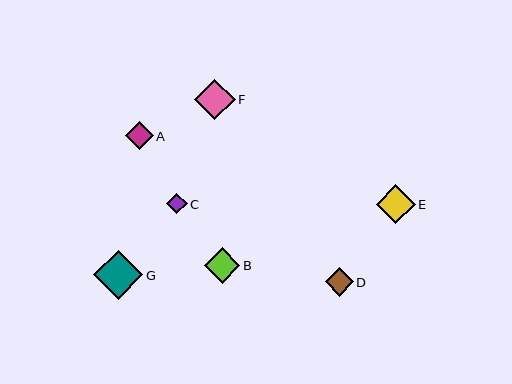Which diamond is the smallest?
Diamond C is the smallest with a size of approximately 20 pixels.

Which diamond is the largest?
Diamond G is the largest with a size of approximately 49 pixels.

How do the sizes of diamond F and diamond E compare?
Diamond F and diamond E are approximately the same size.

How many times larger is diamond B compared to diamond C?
Diamond B is approximately 1.8 times the size of diamond C.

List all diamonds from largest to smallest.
From largest to smallest: G, F, E, B, D, A, C.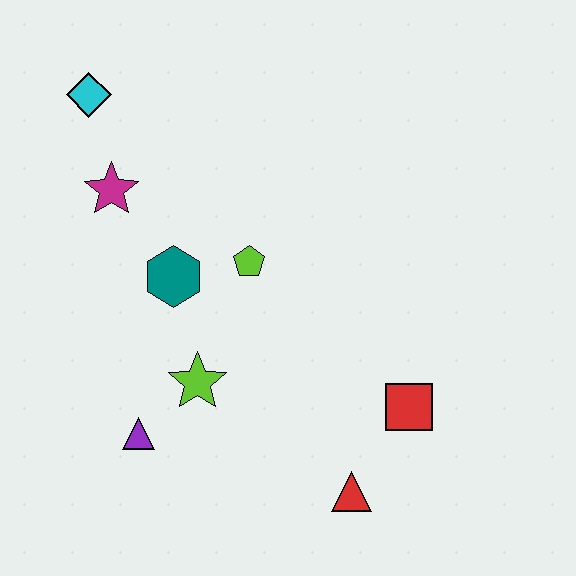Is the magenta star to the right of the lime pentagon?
No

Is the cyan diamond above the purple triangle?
Yes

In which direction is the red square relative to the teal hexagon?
The red square is to the right of the teal hexagon.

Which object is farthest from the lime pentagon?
The red triangle is farthest from the lime pentagon.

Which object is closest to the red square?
The red triangle is closest to the red square.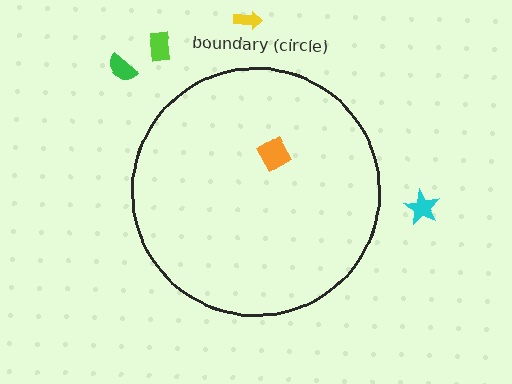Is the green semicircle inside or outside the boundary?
Outside.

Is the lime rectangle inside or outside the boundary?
Outside.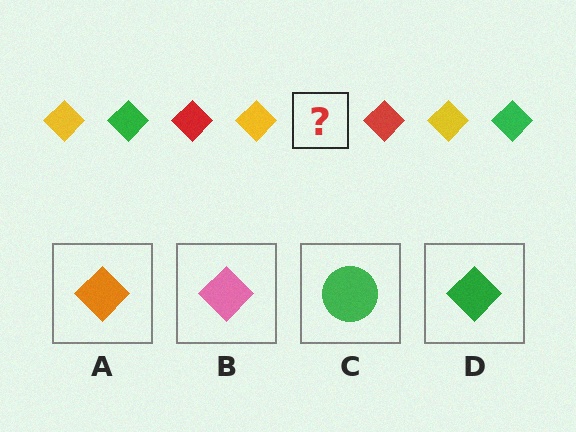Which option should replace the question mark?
Option D.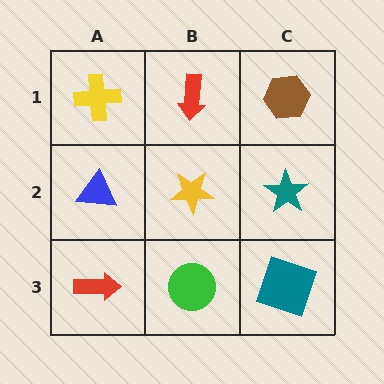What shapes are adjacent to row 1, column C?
A teal star (row 2, column C), a red arrow (row 1, column B).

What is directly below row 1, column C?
A teal star.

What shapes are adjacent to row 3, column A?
A blue triangle (row 2, column A), a green circle (row 3, column B).